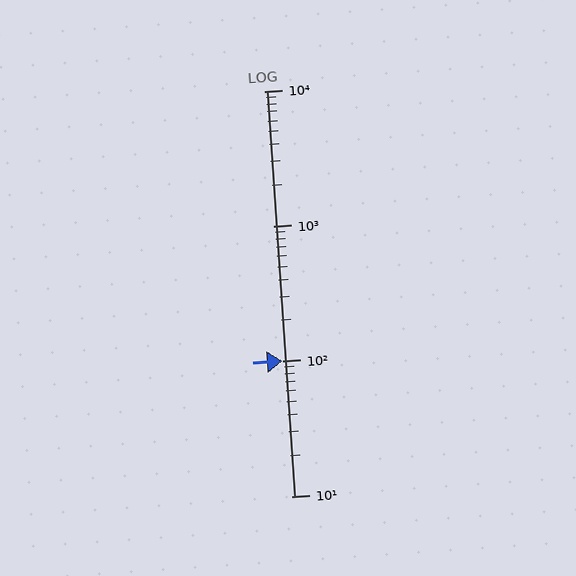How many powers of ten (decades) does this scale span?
The scale spans 3 decades, from 10 to 10000.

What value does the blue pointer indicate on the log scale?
The pointer indicates approximately 100.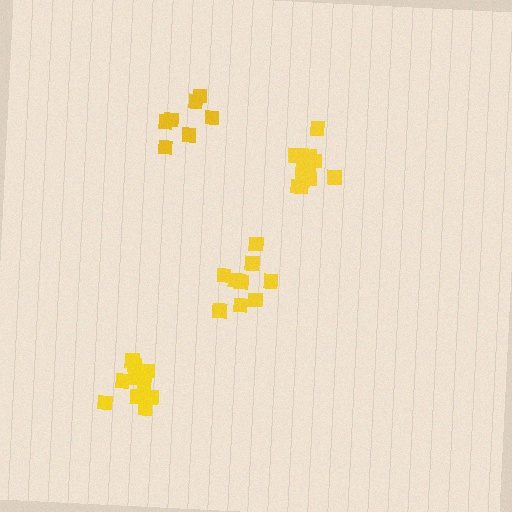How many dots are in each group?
Group 1: 7 dots, Group 2: 12 dots, Group 3: 9 dots, Group 4: 11 dots (39 total).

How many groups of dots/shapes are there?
There are 4 groups.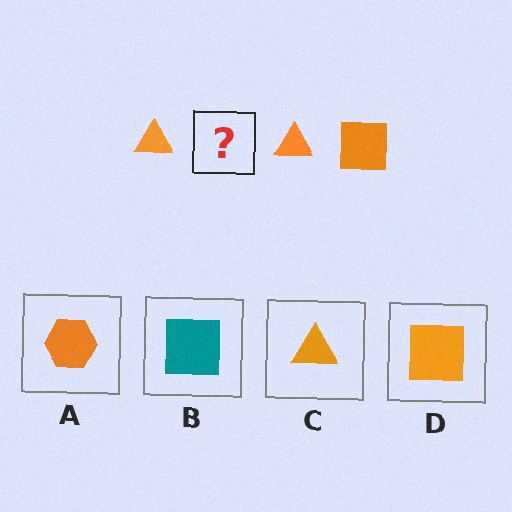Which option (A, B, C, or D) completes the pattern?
D.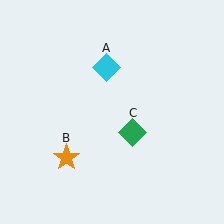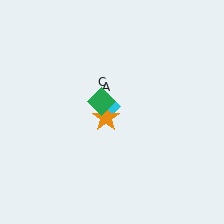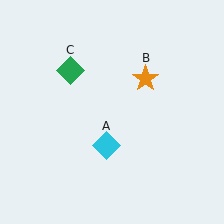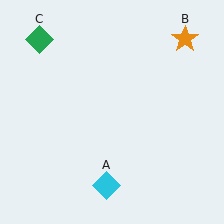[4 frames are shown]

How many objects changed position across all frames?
3 objects changed position: cyan diamond (object A), orange star (object B), green diamond (object C).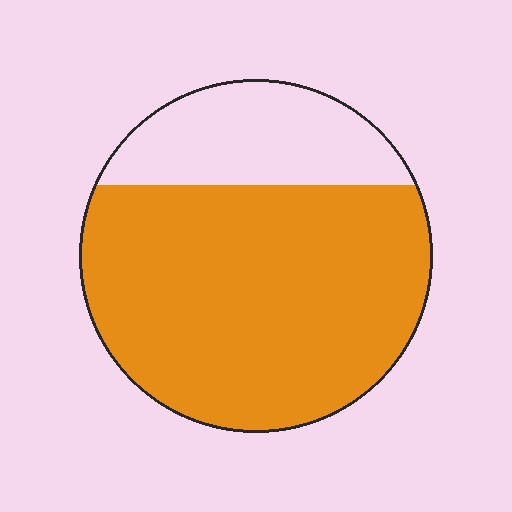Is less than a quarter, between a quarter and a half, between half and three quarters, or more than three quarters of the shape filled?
Between half and three quarters.